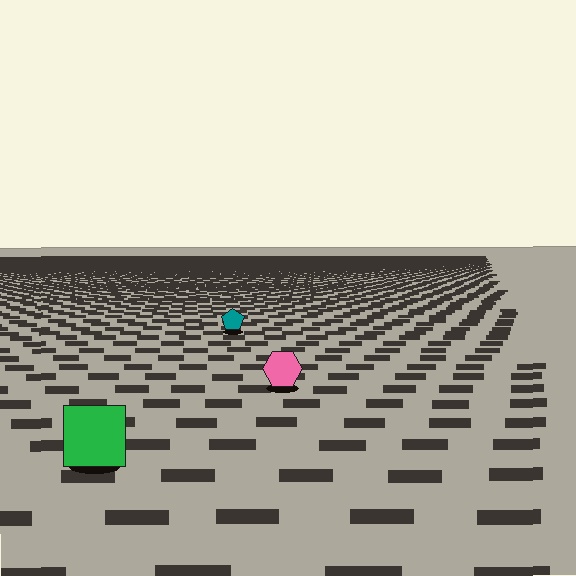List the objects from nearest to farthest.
From nearest to farthest: the green square, the pink hexagon, the teal pentagon.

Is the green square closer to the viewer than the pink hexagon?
Yes. The green square is closer — you can tell from the texture gradient: the ground texture is coarser near it.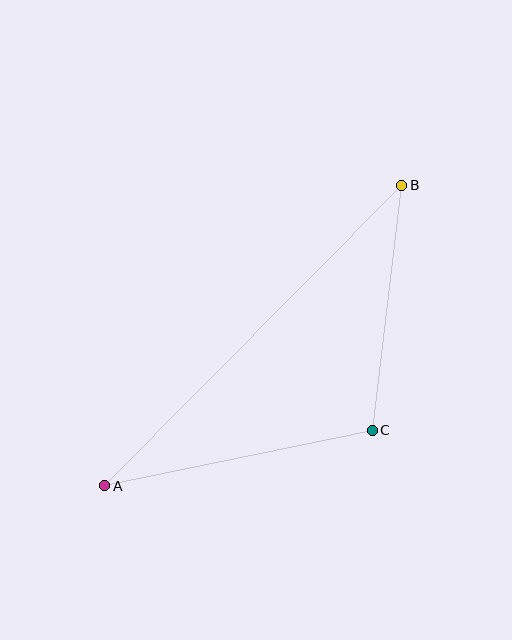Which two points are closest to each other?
Points B and C are closest to each other.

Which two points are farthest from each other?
Points A and B are farthest from each other.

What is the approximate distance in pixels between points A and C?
The distance between A and C is approximately 274 pixels.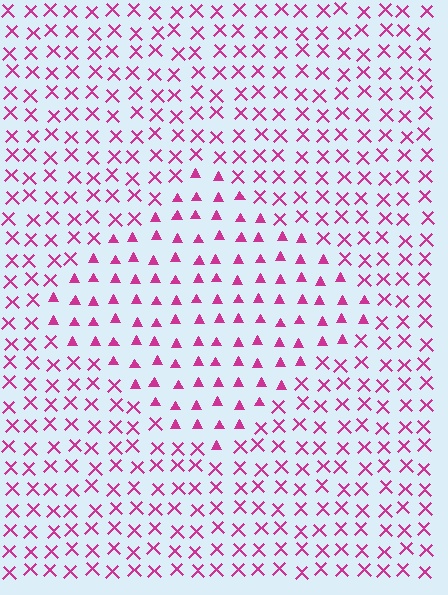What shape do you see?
I see a diamond.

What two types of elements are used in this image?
The image uses triangles inside the diamond region and X marks outside it.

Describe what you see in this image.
The image is filled with small magenta elements arranged in a uniform grid. A diamond-shaped region contains triangles, while the surrounding area contains X marks. The boundary is defined purely by the change in element shape.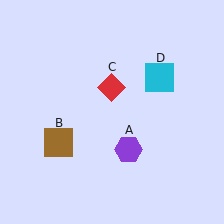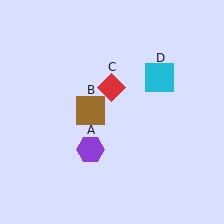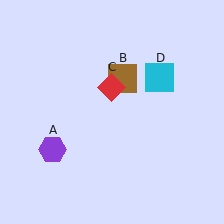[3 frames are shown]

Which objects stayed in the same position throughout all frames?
Red diamond (object C) and cyan square (object D) remained stationary.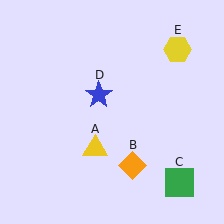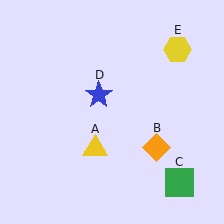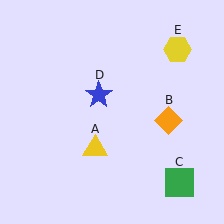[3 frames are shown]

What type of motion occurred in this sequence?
The orange diamond (object B) rotated counterclockwise around the center of the scene.